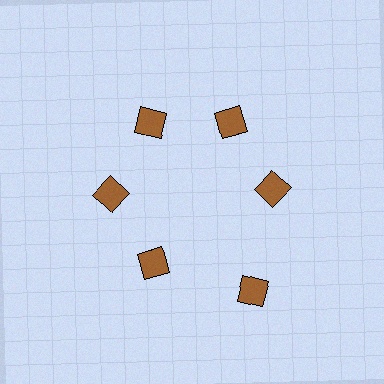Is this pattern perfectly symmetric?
No. The 6 brown diamonds are arranged in a ring, but one element near the 5 o'clock position is pushed outward from the center, breaking the 6-fold rotational symmetry.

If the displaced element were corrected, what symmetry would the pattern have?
It would have 6-fold rotational symmetry — the pattern would map onto itself every 60 degrees.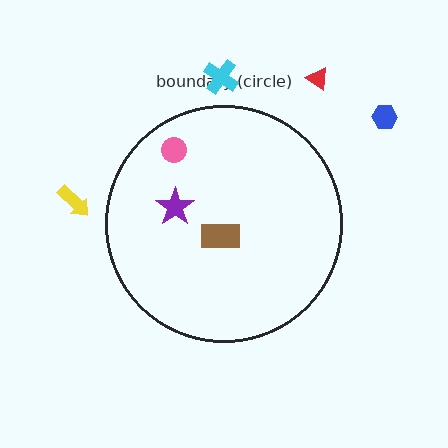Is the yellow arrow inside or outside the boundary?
Outside.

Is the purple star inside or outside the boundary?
Inside.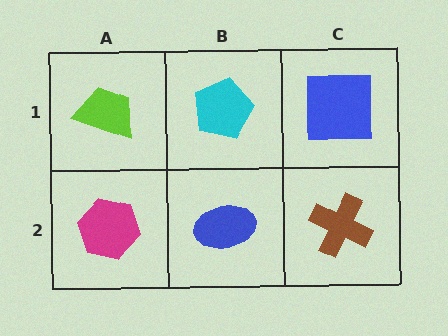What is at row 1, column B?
A cyan pentagon.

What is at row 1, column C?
A blue square.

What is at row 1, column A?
A lime trapezoid.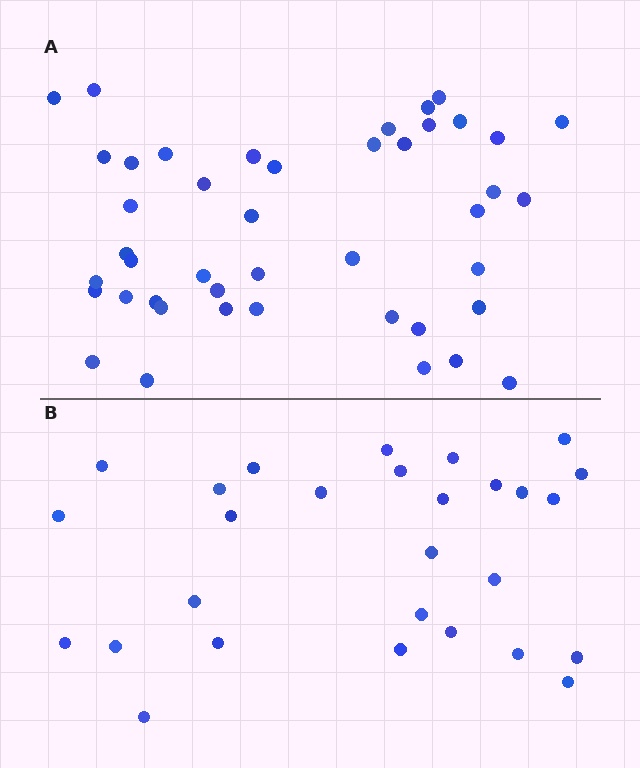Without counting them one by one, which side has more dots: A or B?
Region A (the top region) has more dots.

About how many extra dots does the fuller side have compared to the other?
Region A has approximately 15 more dots than region B.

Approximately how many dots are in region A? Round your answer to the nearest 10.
About 40 dots. (The exact count is 44, which rounds to 40.)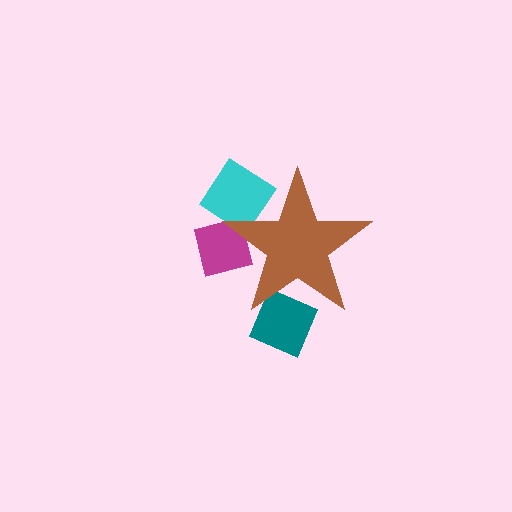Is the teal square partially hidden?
Yes, the teal square is partially hidden behind the brown star.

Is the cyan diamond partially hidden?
Yes, the cyan diamond is partially hidden behind the brown star.